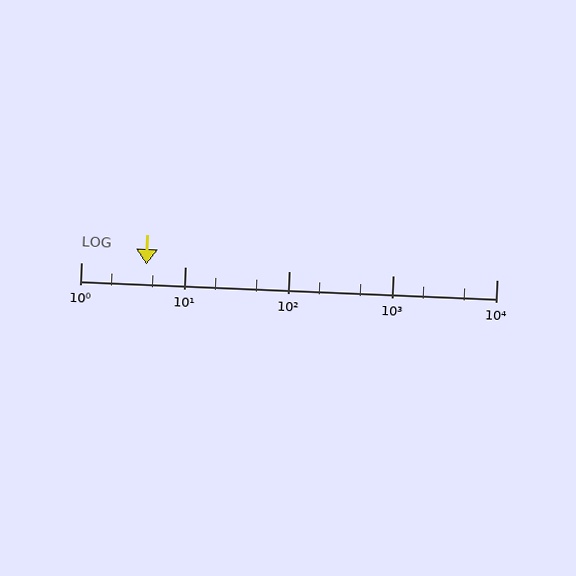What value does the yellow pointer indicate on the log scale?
The pointer indicates approximately 4.3.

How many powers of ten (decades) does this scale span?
The scale spans 4 decades, from 1 to 10000.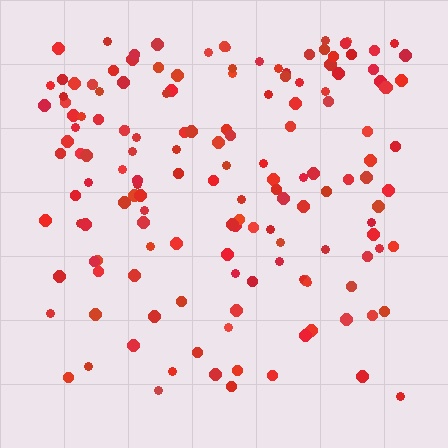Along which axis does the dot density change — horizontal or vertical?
Vertical.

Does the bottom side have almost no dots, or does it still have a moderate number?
Still a moderate number, just noticeably fewer than the top.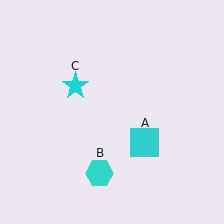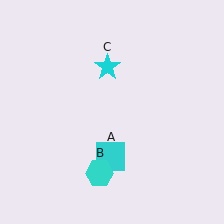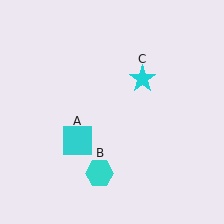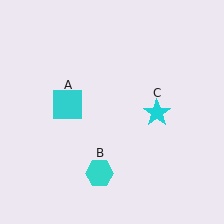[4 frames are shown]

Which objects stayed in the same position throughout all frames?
Cyan hexagon (object B) remained stationary.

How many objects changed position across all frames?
2 objects changed position: cyan square (object A), cyan star (object C).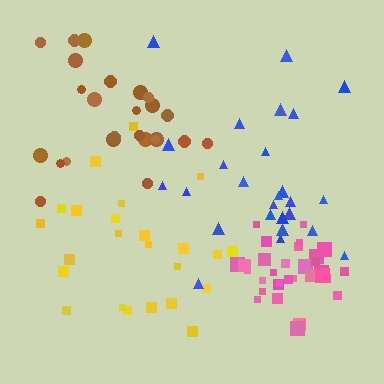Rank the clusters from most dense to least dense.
pink, brown, blue, yellow.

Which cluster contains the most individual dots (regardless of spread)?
Pink (31).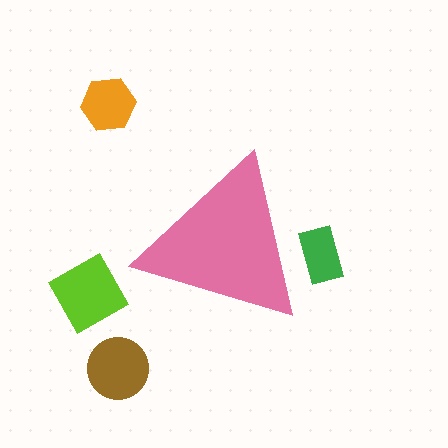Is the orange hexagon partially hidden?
No, the orange hexagon is fully visible.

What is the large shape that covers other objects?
A pink triangle.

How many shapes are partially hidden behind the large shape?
1 shape is partially hidden.